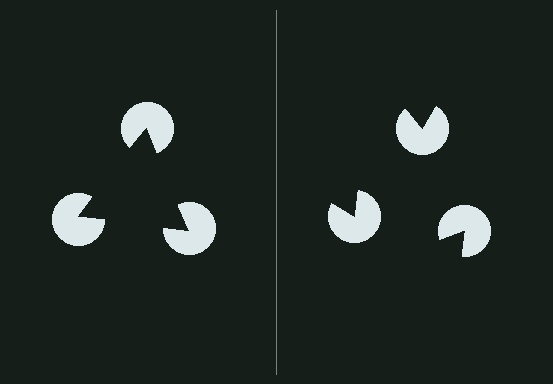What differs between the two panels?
The pac-man discs are positioned identically on both sides; only the wedge orientations differ. On the left they align to a triangle; on the right they are misaligned.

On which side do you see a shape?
An illusory triangle appears on the left side. On the right side the wedge cuts are rotated, so no coherent shape forms.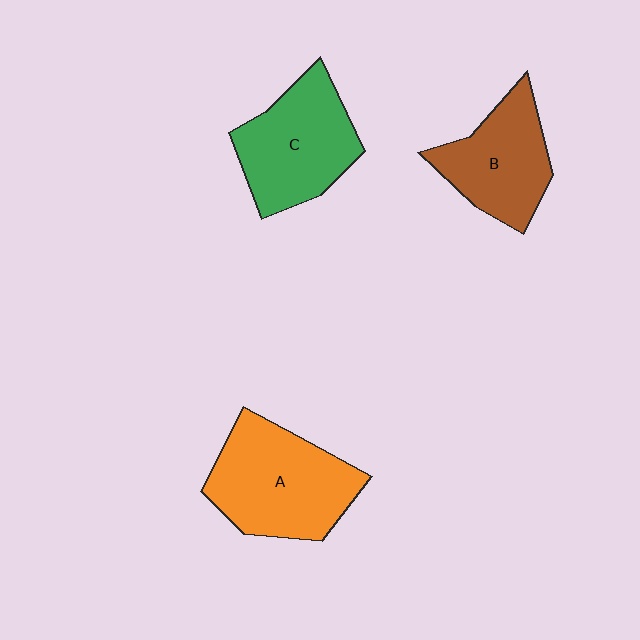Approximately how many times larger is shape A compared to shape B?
Approximately 1.3 times.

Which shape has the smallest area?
Shape B (brown).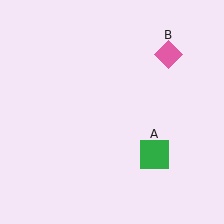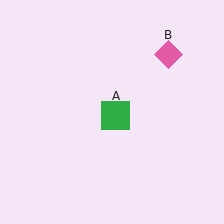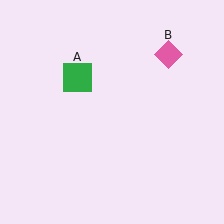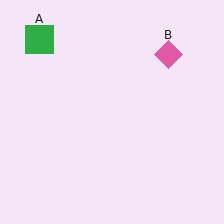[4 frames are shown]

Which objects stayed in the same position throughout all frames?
Pink diamond (object B) remained stationary.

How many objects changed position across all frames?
1 object changed position: green square (object A).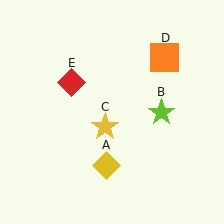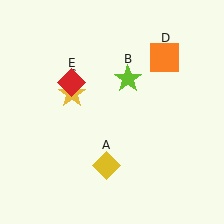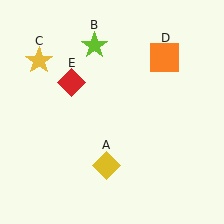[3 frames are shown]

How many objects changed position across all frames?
2 objects changed position: lime star (object B), yellow star (object C).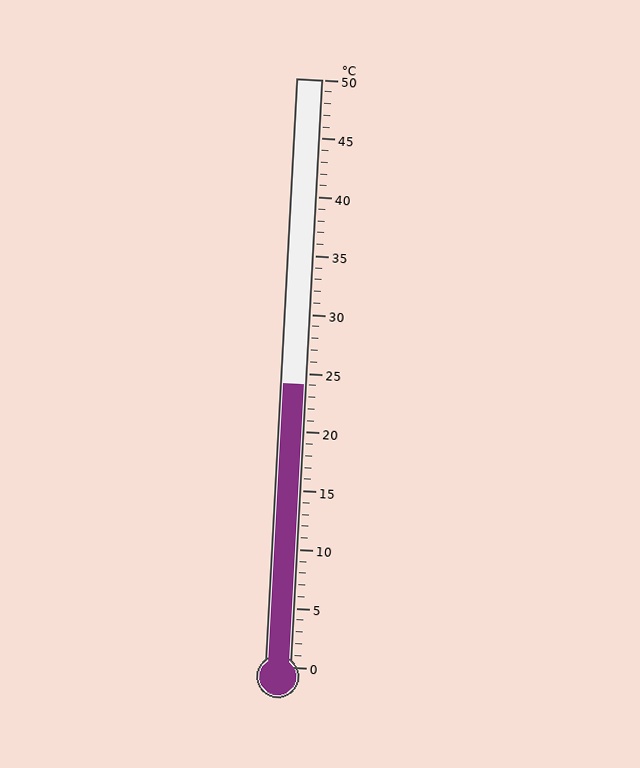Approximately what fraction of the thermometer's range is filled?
The thermometer is filled to approximately 50% of its range.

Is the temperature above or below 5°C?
The temperature is above 5°C.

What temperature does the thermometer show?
The thermometer shows approximately 24°C.